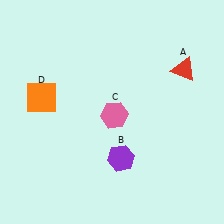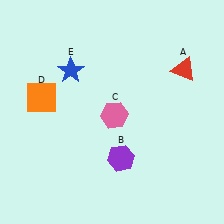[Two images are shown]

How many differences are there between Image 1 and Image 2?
There is 1 difference between the two images.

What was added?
A blue star (E) was added in Image 2.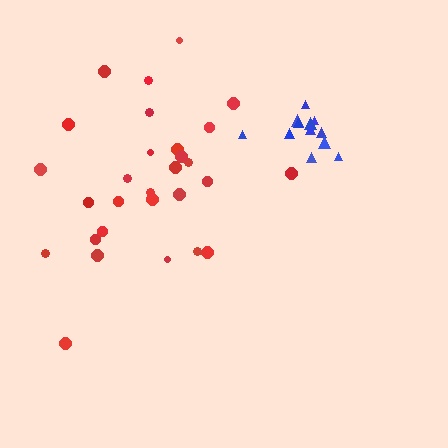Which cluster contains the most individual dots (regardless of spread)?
Red (30).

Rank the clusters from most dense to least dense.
blue, red.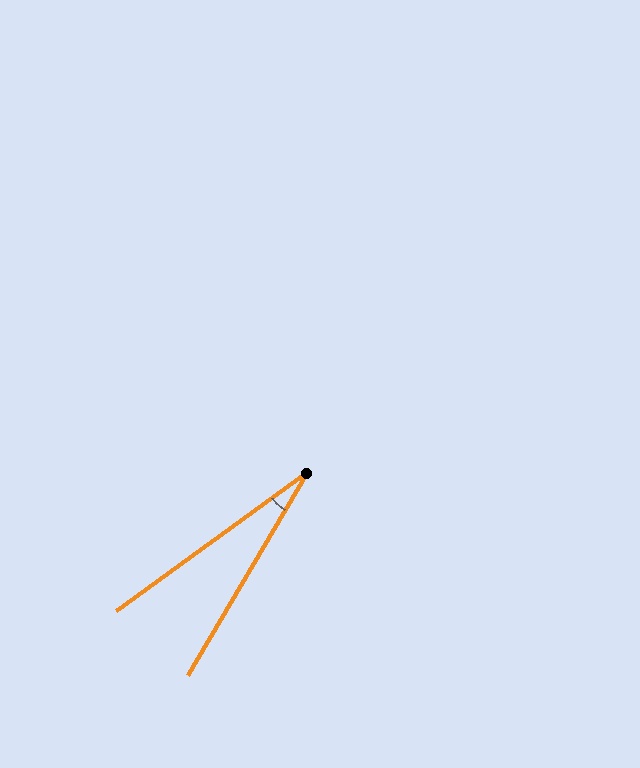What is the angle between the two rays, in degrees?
Approximately 23 degrees.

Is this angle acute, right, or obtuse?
It is acute.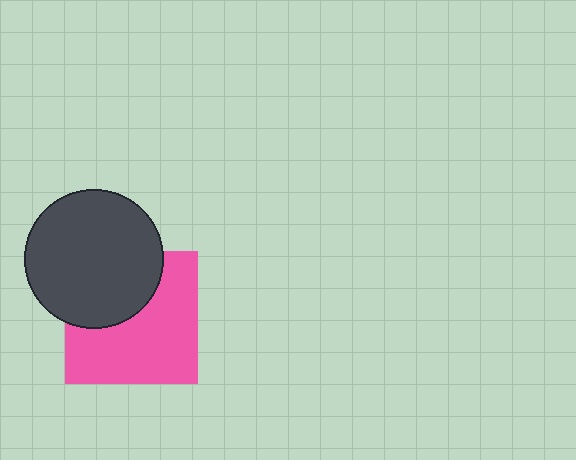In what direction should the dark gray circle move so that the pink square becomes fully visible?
The dark gray circle should move up. That is the shortest direction to clear the overlap and leave the pink square fully visible.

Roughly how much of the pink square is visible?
About half of it is visible (roughly 63%).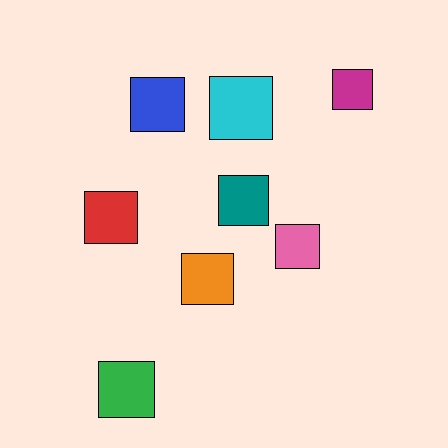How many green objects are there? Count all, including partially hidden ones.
There is 1 green object.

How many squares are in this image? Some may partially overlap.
There are 8 squares.